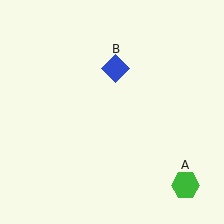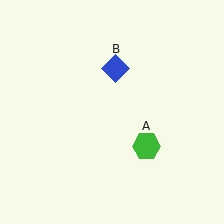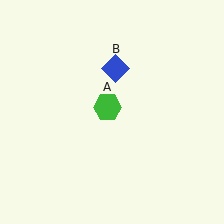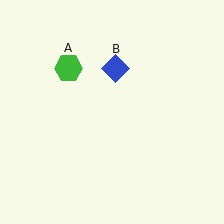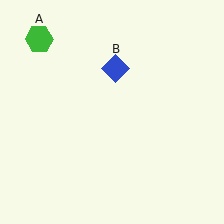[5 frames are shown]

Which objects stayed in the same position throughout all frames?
Blue diamond (object B) remained stationary.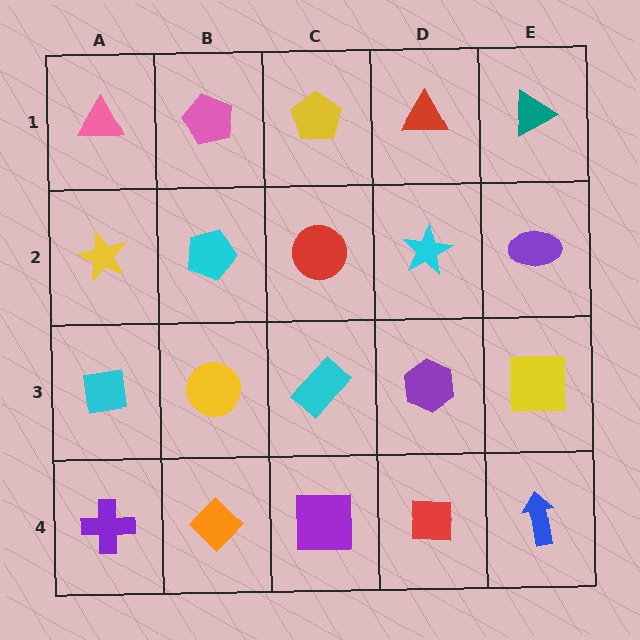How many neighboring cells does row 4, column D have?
3.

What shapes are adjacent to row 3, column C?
A red circle (row 2, column C), a purple square (row 4, column C), a yellow circle (row 3, column B), a purple hexagon (row 3, column D).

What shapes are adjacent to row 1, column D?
A cyan star (row 2, column D), a yellow pentagon (row 1, column C), a teal triangle (row 1, column E).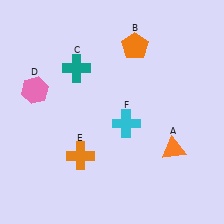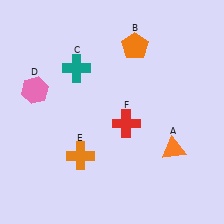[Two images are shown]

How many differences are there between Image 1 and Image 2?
There is 1 difference between the two images.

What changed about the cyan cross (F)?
In Image 1, F is cyan. In Image 2, it changed to red.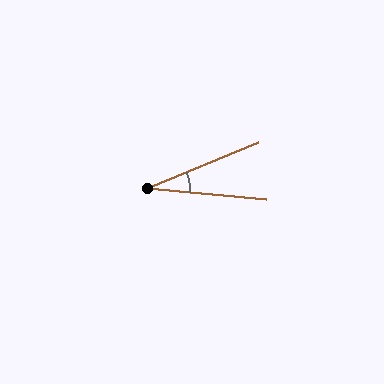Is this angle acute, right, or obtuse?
It is acute.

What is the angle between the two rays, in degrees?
Approximately 28 degrees.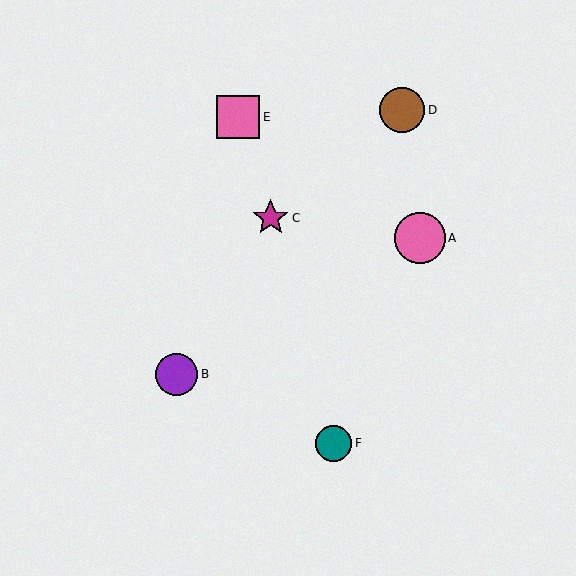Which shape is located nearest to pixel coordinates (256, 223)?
The magenta star (labeled C) at (271, 218) is nearest to that location.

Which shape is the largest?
The pink circle (labeled A) is the largest.